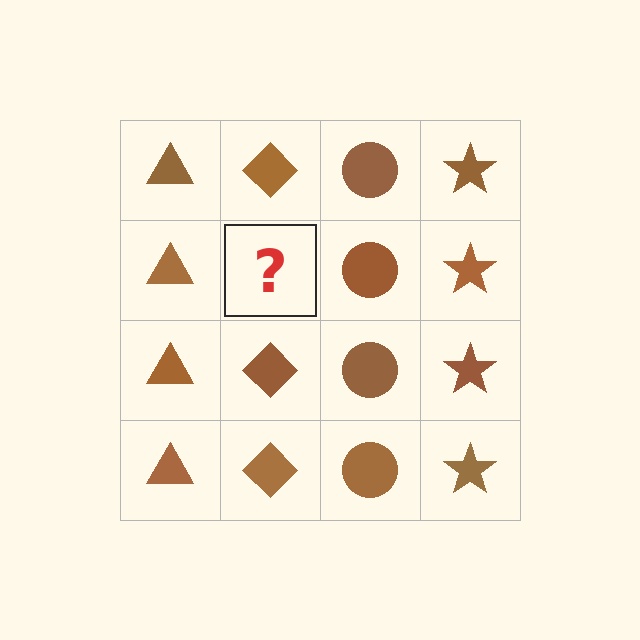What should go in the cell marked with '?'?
The missing cell should contain a brown diamond.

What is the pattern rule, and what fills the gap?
The rule is that each column has a consistent shape. The gap should be filled with a brown diamond.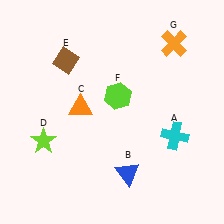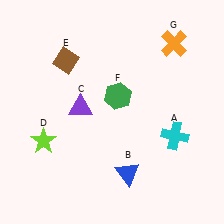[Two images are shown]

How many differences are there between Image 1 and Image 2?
There are 2 differences between the two images.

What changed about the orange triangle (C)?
In Image 1, C is orange. In Image 2, it changed to purple.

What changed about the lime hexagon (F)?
In Image 1, F is lime. In Image 2, it changed to green.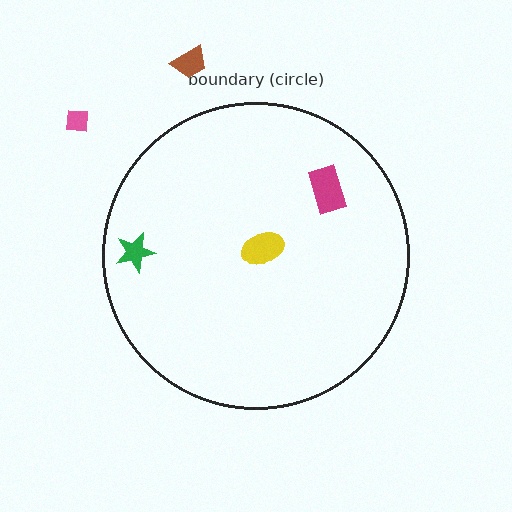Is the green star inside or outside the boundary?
Inside.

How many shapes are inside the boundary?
3 inside, 2 outside.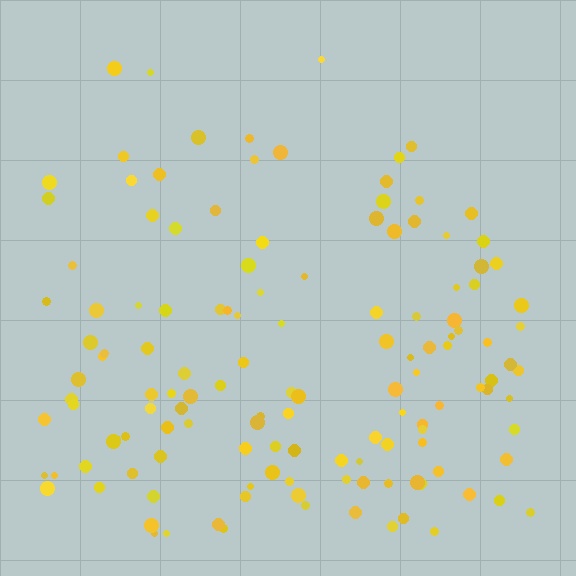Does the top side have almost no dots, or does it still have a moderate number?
Still a moderate number, just noticeably fewer than the bottom.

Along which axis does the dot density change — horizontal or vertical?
Vertical.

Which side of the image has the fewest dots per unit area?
The top.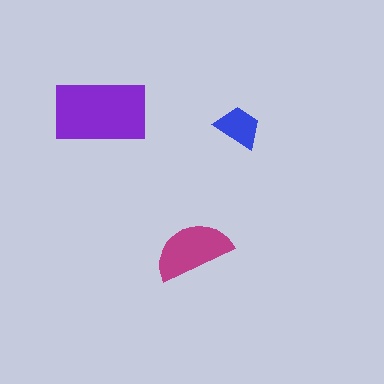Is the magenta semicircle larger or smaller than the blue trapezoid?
Larger.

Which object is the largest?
The purple rectangle.